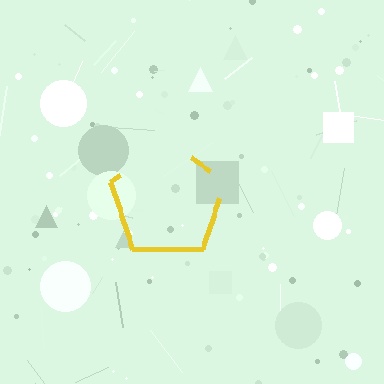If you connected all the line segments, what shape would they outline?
They would outline a pentagon.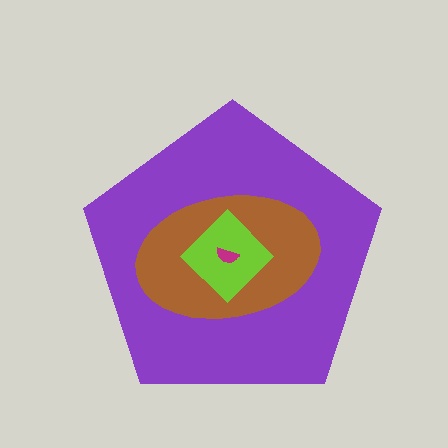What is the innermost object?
The magenta semicircle.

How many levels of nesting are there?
4.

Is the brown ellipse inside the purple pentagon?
Yes.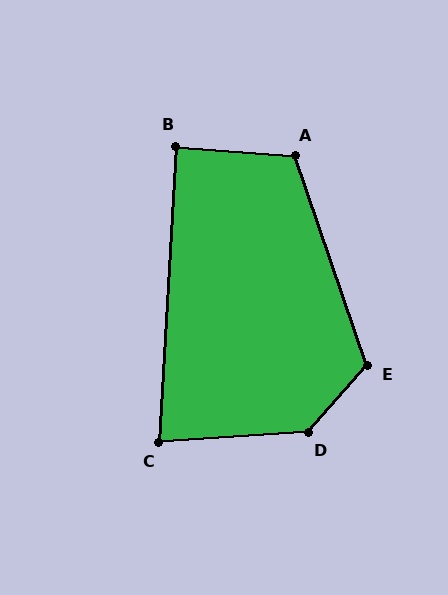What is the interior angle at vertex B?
Approximately 89 degrees (approximately right).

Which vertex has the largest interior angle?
D, at approximately 136 degrees.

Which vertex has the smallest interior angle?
C, at approximately 83 degrees.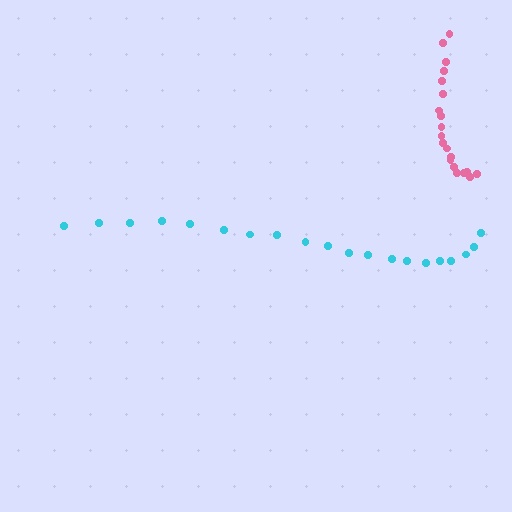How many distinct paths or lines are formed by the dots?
There are 2 distinct paths.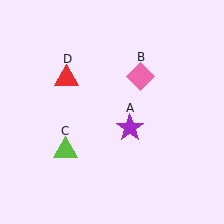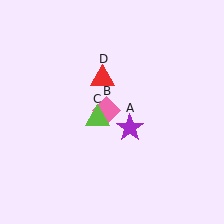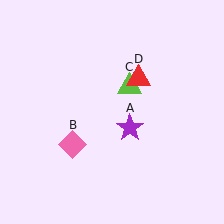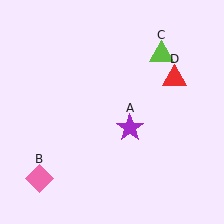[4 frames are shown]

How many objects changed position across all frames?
3 objects changed position: pink diamond (object B), lime triangle (object C), red triangle (object D).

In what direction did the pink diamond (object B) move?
The pink diamond (object B) moved down and to the left.